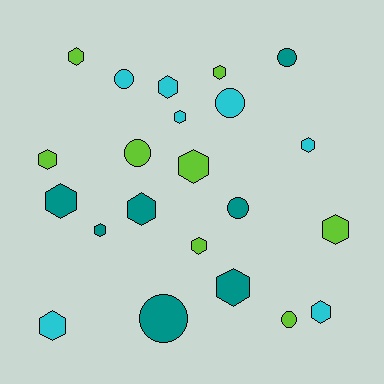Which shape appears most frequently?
Hexagon, with 15 objects.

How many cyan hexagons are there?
There are 5 cyan hexagons.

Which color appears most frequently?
Lime, with 8 objects.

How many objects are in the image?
There are 22 objects.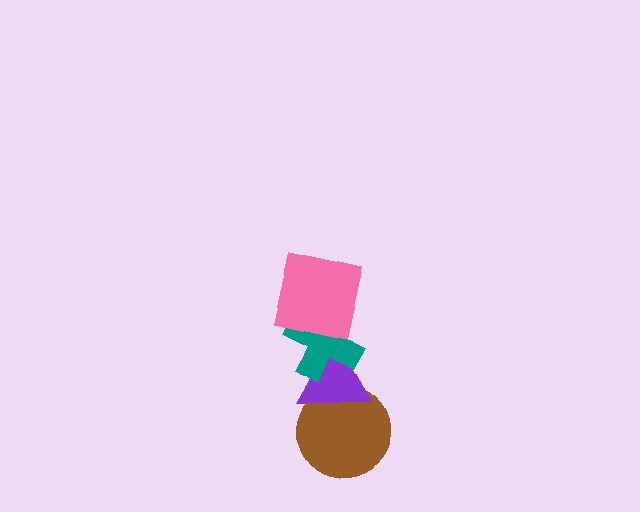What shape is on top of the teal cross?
The pink square is on top of the teal cross.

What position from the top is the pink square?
The pink square is 1st from the top.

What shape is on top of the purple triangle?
The teal cross is on top of the purple triangle.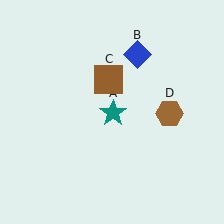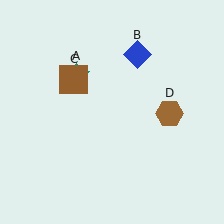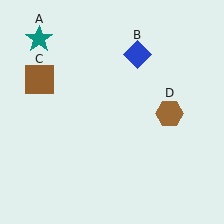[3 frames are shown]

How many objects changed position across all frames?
2 objects changed position: teal star (object A), brown square (object C).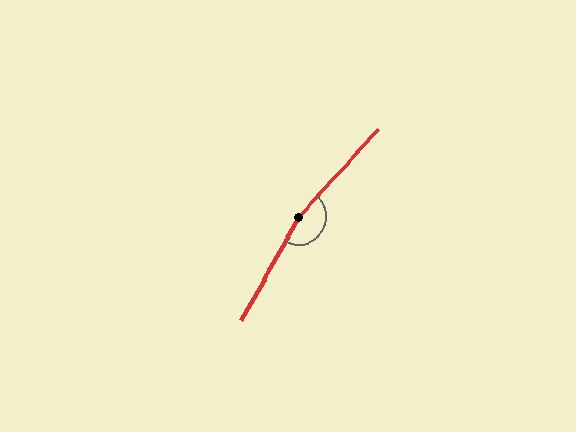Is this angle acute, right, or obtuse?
It is obtuse.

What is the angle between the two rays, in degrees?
Approximately 167 degrees.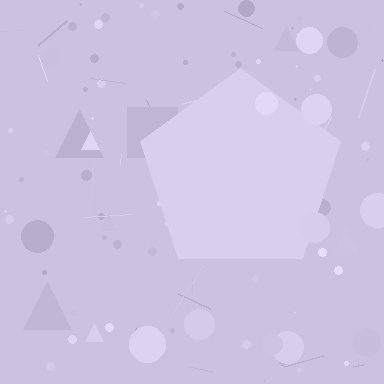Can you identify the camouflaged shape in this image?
The camouflaged shape is a pentagon.